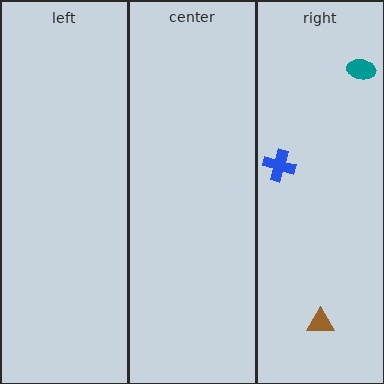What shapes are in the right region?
The blue cross, the teal ellipse, the brown triangle.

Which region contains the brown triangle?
The right region.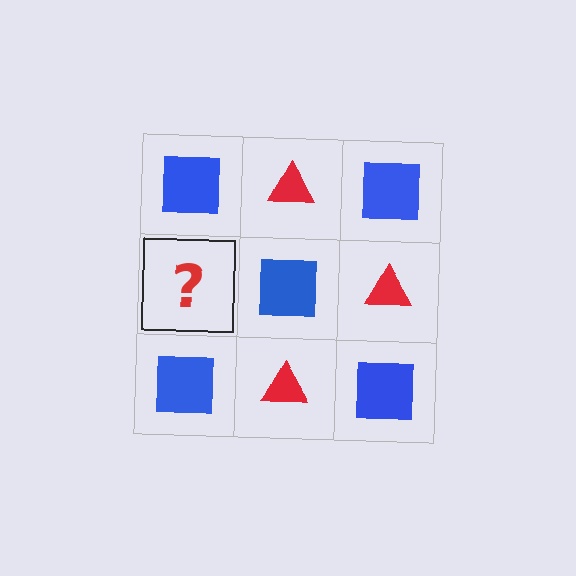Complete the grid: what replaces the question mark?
The question mark should be replaced with a red triangle.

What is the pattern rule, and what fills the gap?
The rule is that it alternates blue square and red triangle in a checkerboard pattern. The gap should be filled with a red triangle.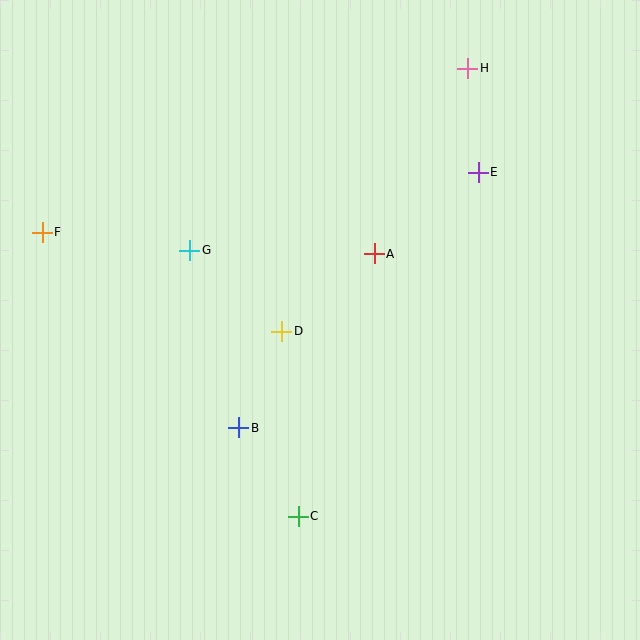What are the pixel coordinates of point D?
Point D is at (282, 331).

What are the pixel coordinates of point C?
Point C is at (298, 516).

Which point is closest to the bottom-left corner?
Point B is closest to the bottom-left corner.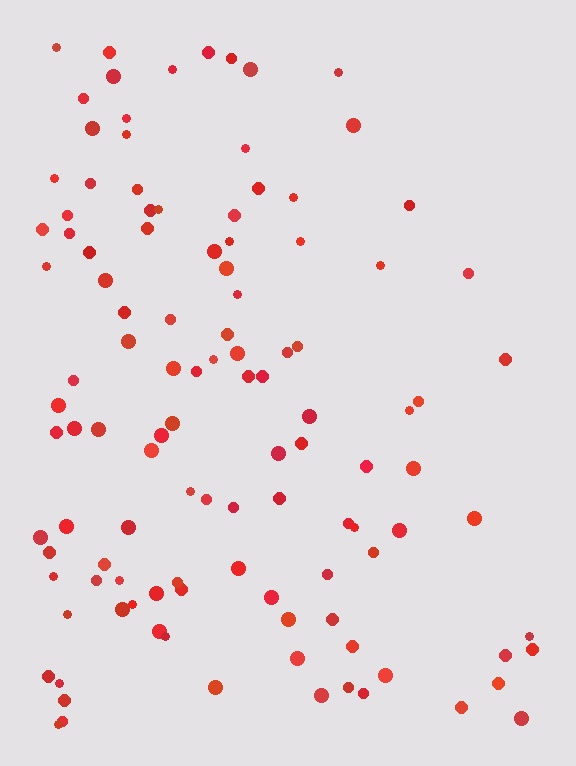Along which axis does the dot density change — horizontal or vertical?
Horizontal.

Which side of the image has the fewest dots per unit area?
The right.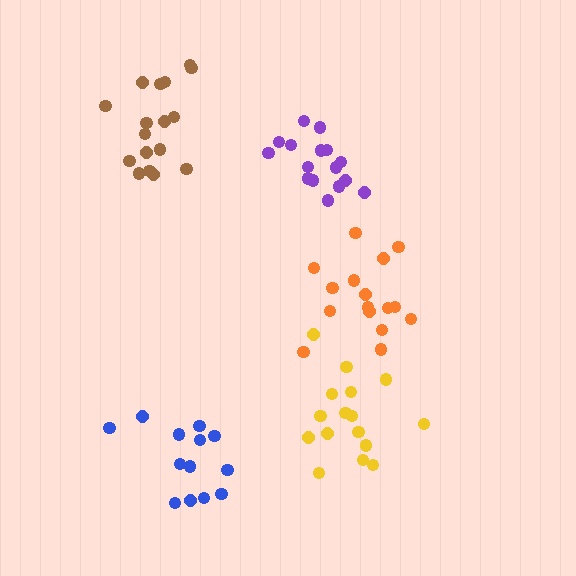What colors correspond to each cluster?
The clusters are colored: orange, blue, purple, yellow, brown.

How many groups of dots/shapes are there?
There are 5 groups.